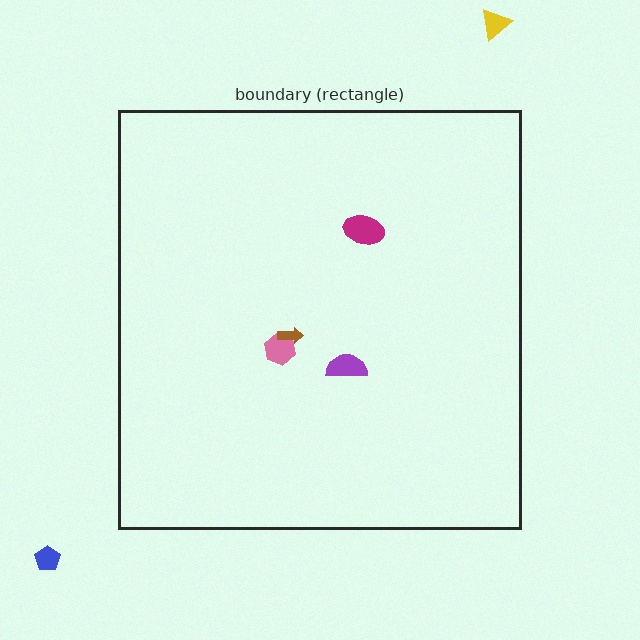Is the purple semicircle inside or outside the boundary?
Inside.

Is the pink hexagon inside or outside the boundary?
Inside.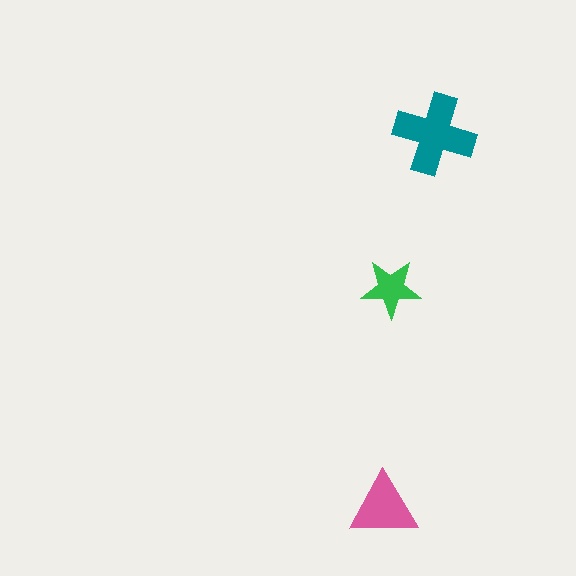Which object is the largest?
The teal cross.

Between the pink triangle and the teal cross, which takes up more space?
The teal cross.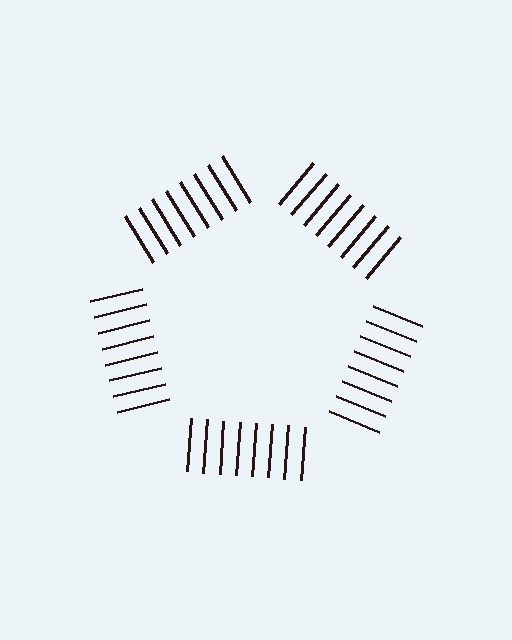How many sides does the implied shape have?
5 sides — the line-ends trace a pentagon.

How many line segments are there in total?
40 — 8 along each of the 5 edges.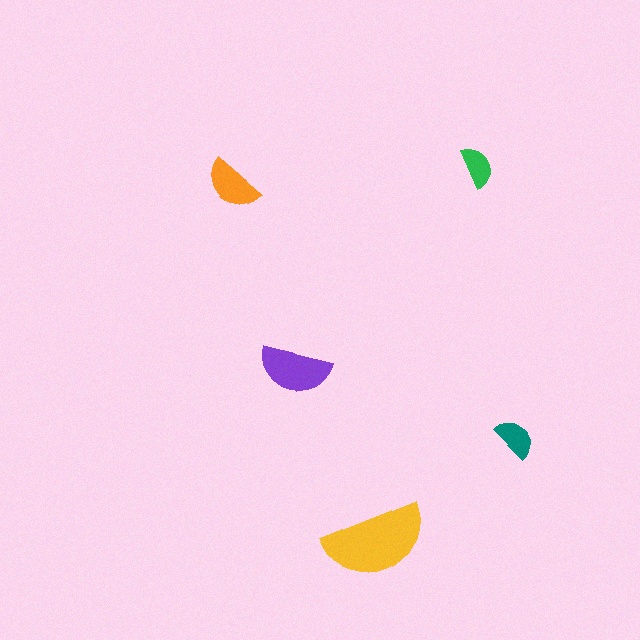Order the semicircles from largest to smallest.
the yellow one, the purple one, the orange one, the teal one, the green one.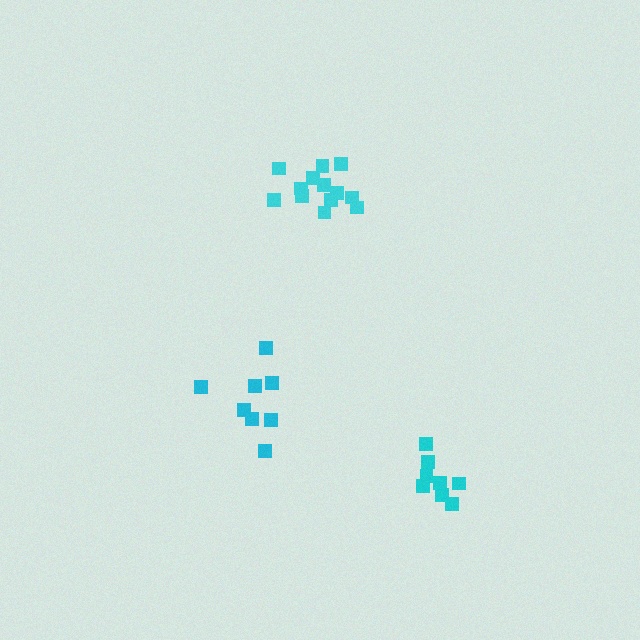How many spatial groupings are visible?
There are 3 spatial groupings.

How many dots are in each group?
Group 1: 8 dots, Group 2: 13 dots, Group 3: 8 dots (29 total).